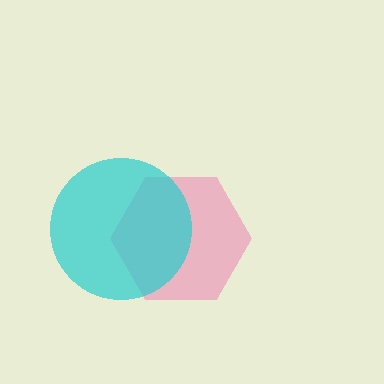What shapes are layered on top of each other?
The layered shapes are: a pink hexagon, a cyan circle.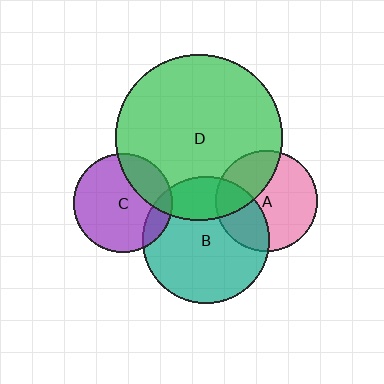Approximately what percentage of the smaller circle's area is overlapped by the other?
Approximately 30%.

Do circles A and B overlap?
Yes.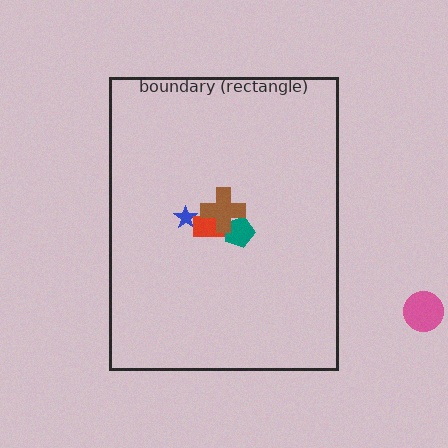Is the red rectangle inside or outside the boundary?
Inside.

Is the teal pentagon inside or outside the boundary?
Inside.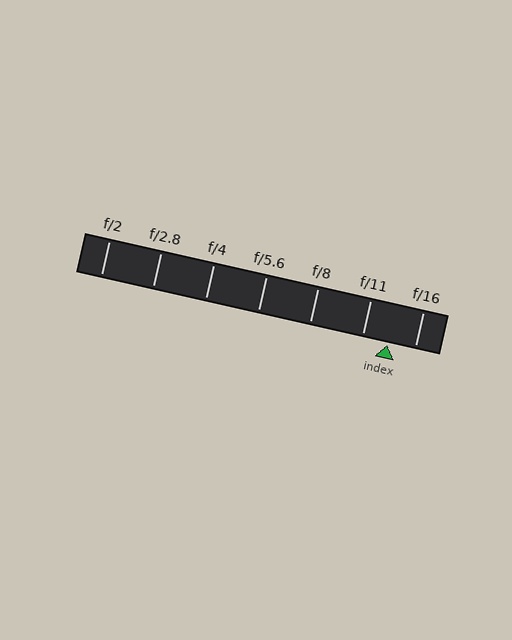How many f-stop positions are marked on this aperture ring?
There are 7 f-stop positions marked.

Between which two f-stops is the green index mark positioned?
The index mark is between f/11 and f/16.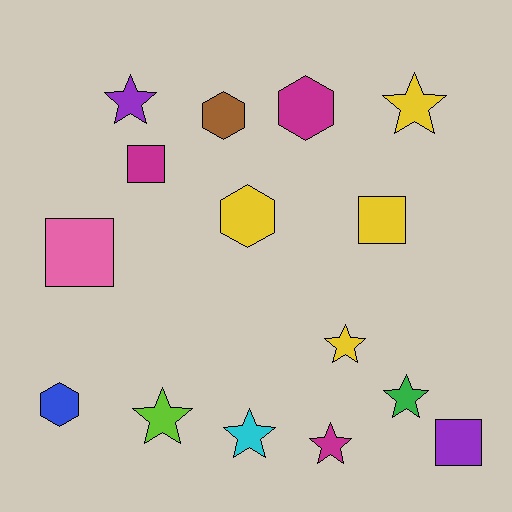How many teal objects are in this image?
There are no teal objects.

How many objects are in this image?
There are 15 objects.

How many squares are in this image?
There are 4 squares.